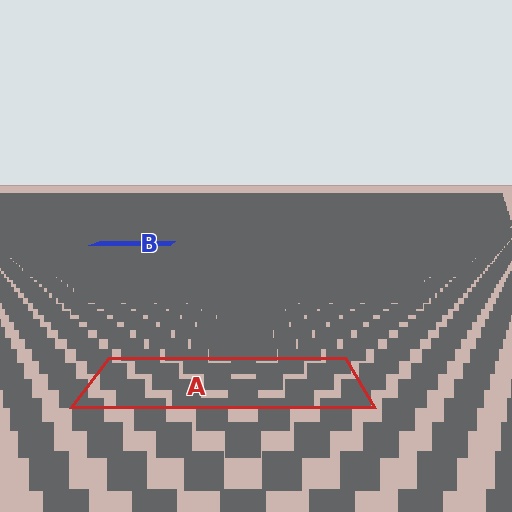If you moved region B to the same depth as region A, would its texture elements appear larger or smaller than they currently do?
They would appear larger. At a closer depth, the same texture elements are projected at a bigger on-screen size.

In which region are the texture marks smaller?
The texture marks are smaller in region B, because it is farther away.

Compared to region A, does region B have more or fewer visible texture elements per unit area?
Region B has more texture elements per unit area — they are packed more densely because it is farther away.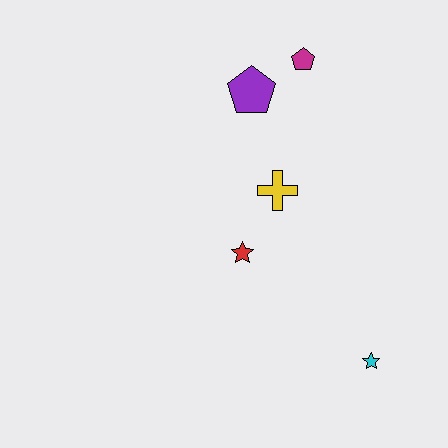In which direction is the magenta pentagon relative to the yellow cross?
The magenta pentagon is above the yellow cross.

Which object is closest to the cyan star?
The red star is closest to the cyan star.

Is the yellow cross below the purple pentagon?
Yes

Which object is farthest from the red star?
The magenta pentagon is farthest from the red star.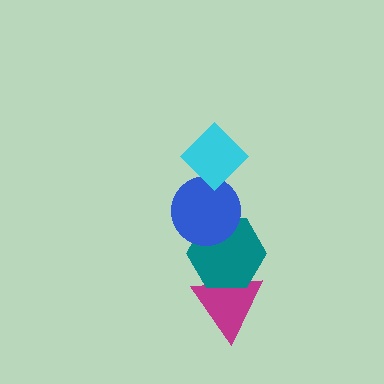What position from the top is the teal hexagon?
The teal hexagon is 3rd from the top.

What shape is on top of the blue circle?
The cyan diamond is on top of the blue circle.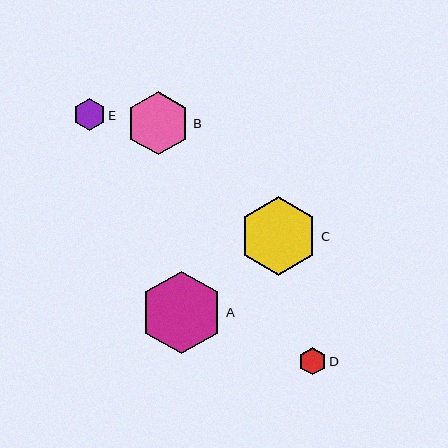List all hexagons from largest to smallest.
From largest to smallest: A, C, B, E, D.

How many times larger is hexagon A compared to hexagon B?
Hexagon A is approximately 1.3 times the size of hexagon B.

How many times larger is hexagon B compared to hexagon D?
Hexagon B is approximately 2.3 times the size of hexagon D.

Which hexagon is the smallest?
Hexagon D is the smallest with a size of approximately 27 pixels.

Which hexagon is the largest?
Hexagon A is the largest with a size of approximately 83 pixels.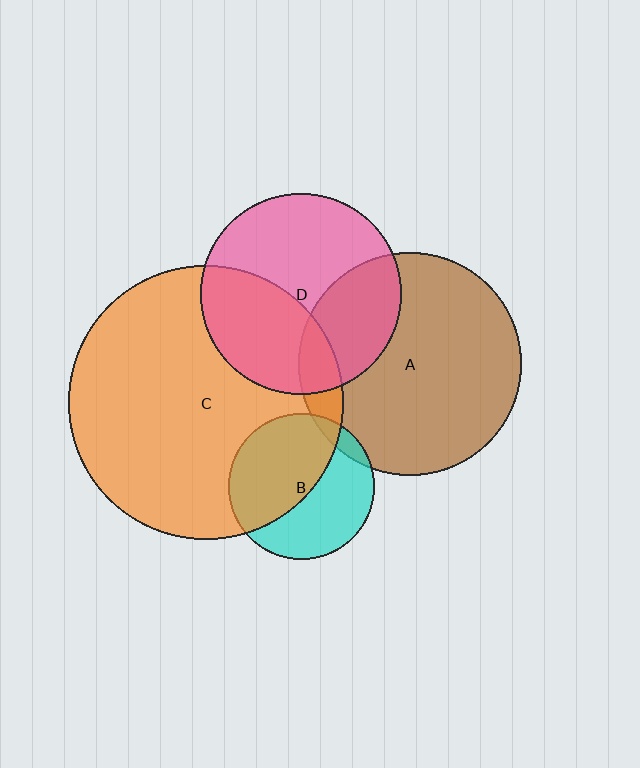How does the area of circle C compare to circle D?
Approximately 1.9 times.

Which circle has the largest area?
Circle C (orange).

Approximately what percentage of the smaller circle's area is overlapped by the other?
Approximately 10%.